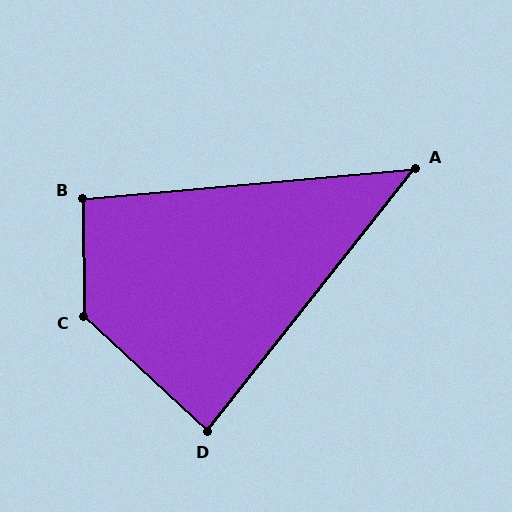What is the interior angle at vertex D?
Approximately 85 degrees (approximately right).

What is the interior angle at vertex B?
Approximately 95 degrees (approximately right).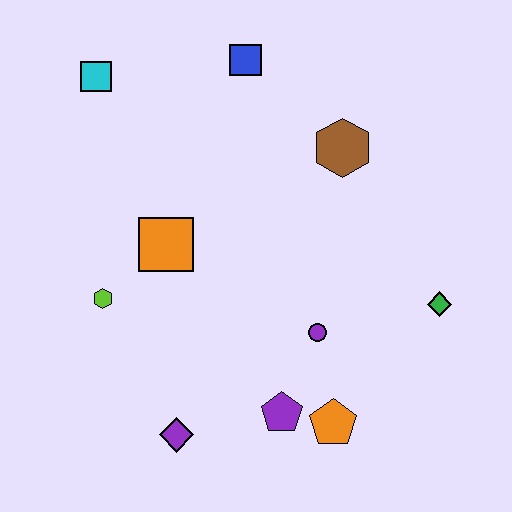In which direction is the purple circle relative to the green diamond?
The purple circle is to the left of the green diamond.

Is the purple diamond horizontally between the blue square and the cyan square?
Yes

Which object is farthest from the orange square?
The green diamond is farthest from the orange square.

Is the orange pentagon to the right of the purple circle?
Yes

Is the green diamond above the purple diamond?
Yes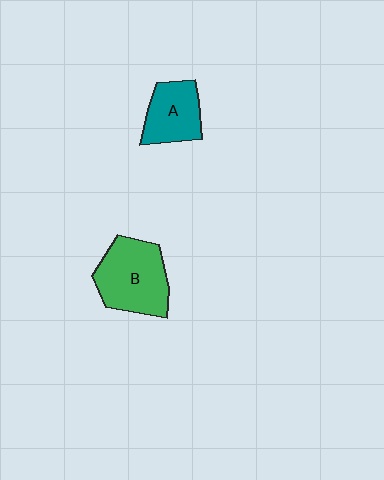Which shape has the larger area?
Shape B (green).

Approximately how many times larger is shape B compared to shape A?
Approximately 1.5 times.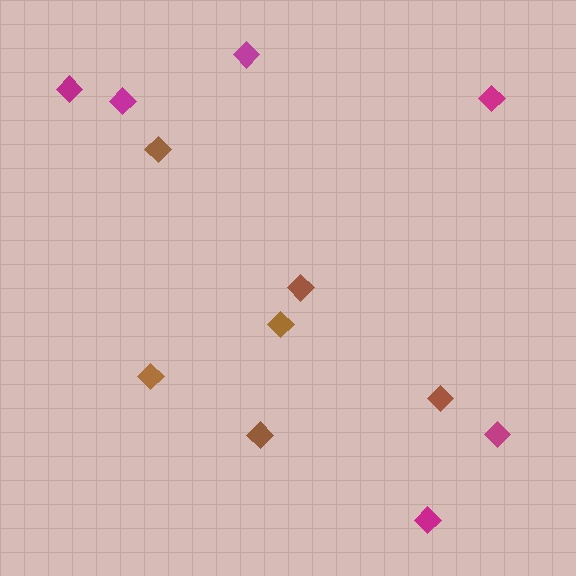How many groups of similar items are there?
There are 2 groups: one group of brown diamonds (6) and one group of magenta diamonds (6).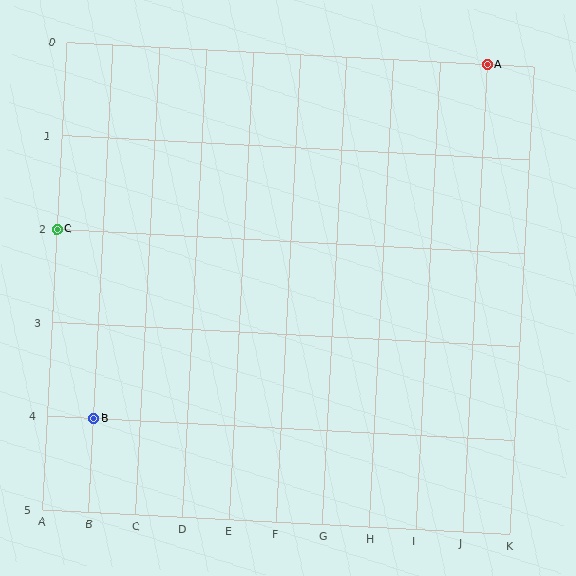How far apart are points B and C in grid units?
Points B and C are 1 column and 2 rows apart (about 2.2 grid units diagonally).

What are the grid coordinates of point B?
Point B is at grid coordinates (B, 4).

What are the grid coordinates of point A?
Point A is at grid coordinates (J, 0).